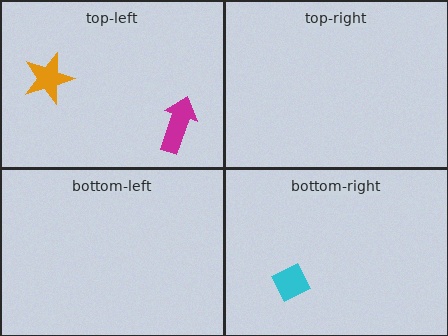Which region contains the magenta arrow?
The top-left region.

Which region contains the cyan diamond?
The bottom-right region.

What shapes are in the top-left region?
The magenta arrow, the orange star.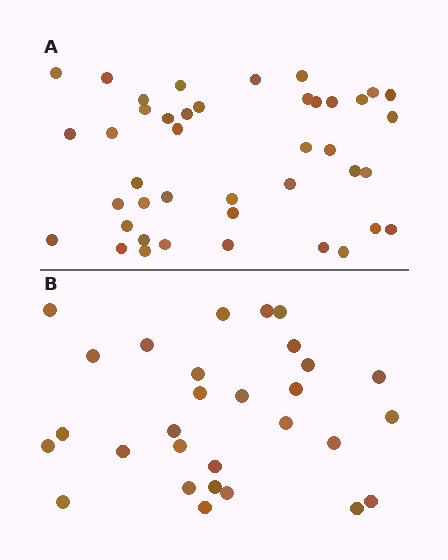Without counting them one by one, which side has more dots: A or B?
Region A (the top region) has more dots.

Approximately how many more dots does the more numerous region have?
Region A has approximately 15 more dots than region B.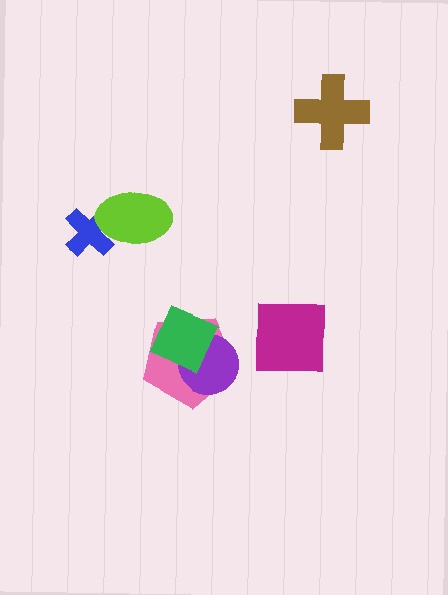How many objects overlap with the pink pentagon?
2 objects overlap with the pink pentagon.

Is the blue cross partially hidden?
Yes, it is partially covered by another shape.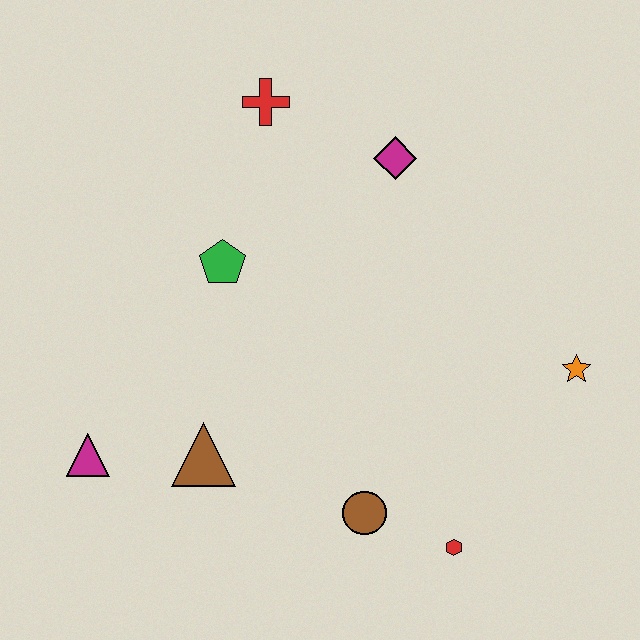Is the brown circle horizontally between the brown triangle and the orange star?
Yes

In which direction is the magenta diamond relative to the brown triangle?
The magenta diamond is above the brown triangle.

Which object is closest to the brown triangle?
The magenta triangle is closest to the brown triangle.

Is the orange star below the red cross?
Yes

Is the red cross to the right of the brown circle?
No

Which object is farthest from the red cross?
The red hexagon is farthest from the red cross.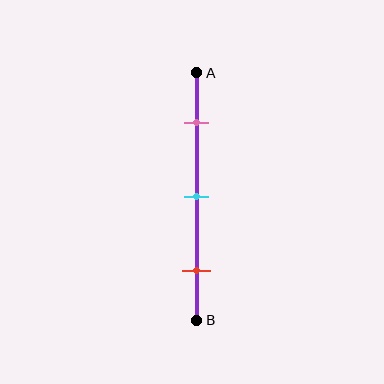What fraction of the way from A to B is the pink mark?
The pink mark is approximately 20% (0.2) of the way from A to B.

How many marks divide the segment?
There are 3 marks dividing the segment.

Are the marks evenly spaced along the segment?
Yes, the marks are approximately evenly spaced.